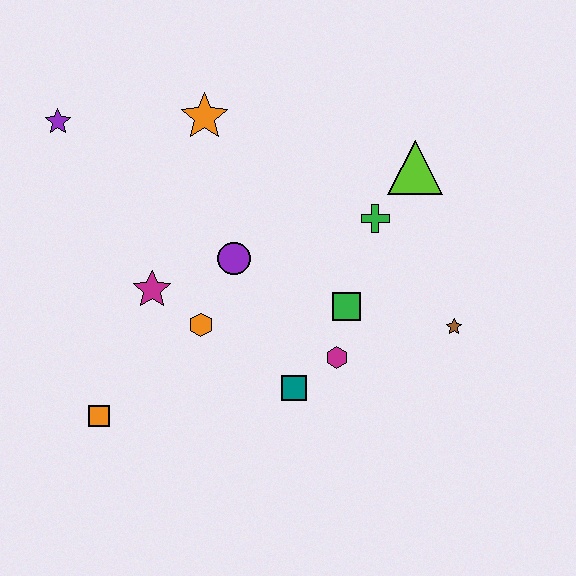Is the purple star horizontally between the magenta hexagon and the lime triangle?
No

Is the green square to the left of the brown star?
Yes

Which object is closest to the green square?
The magenta hexagon is closest to the green square.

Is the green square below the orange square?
No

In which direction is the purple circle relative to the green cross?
The purple circle is to the left of the green cross.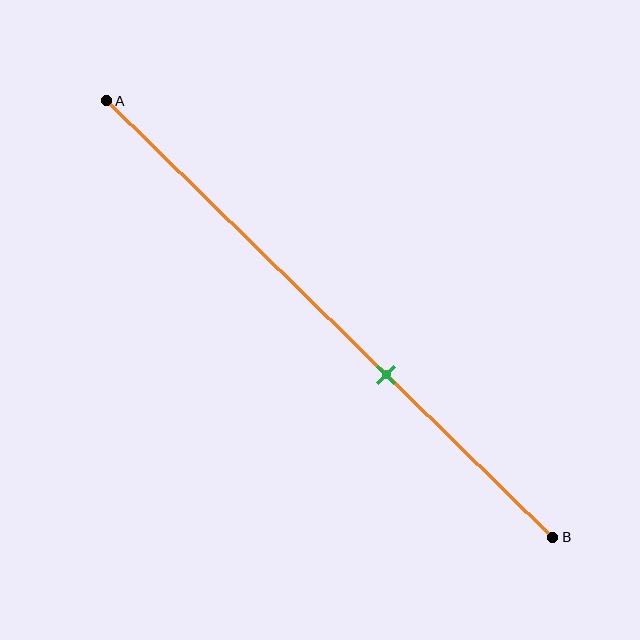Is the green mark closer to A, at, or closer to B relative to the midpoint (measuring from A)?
The green mark is closer to point B than the midpoint of segment AB.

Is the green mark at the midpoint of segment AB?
No, the mark is at about 65% from A, not at the 50% midpoint.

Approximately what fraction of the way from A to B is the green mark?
The green mark is approximately 65% of the way from A to B.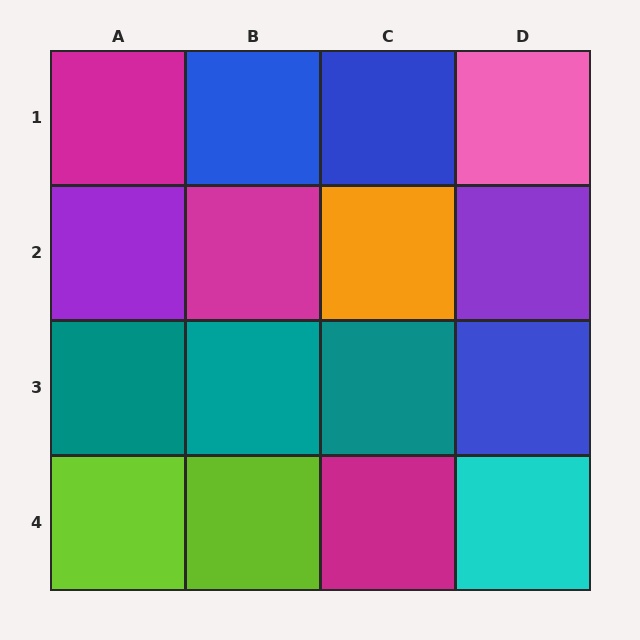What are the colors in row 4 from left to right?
Lime, lime, magenta, cyan.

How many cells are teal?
3 cells are teal.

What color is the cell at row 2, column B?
Magenta.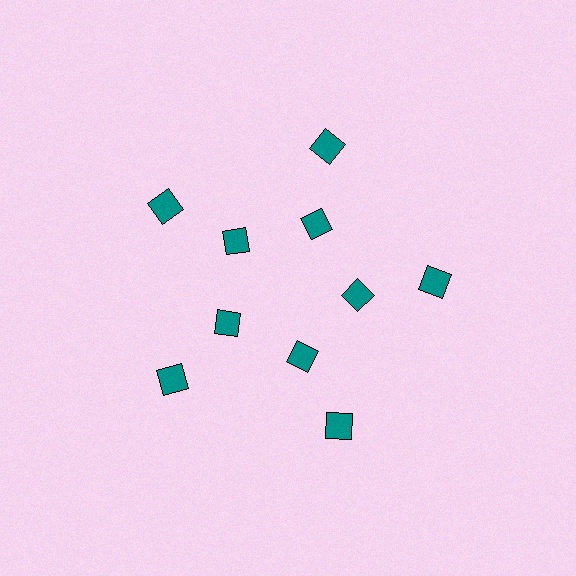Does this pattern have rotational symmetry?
Yes, this pattern has 5-fold rotational symmetry. It looks the same after rotating 72 degrees around the center.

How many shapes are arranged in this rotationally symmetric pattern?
There are 10 shapes, arranged in 5 groups of 2.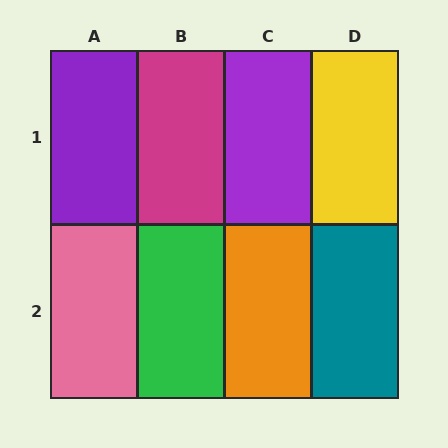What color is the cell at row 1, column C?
Purple.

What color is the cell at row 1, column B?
Magenta.